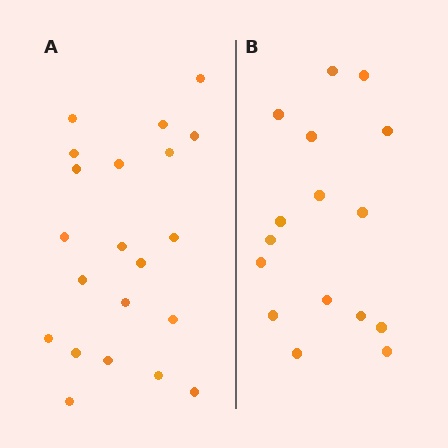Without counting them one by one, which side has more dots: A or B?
Region A (the left region) has more dots.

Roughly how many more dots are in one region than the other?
Region A has about 5 more dots than region B.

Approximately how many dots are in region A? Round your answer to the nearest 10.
About 20 dots. (The exact count is 21, which rounds to 20.)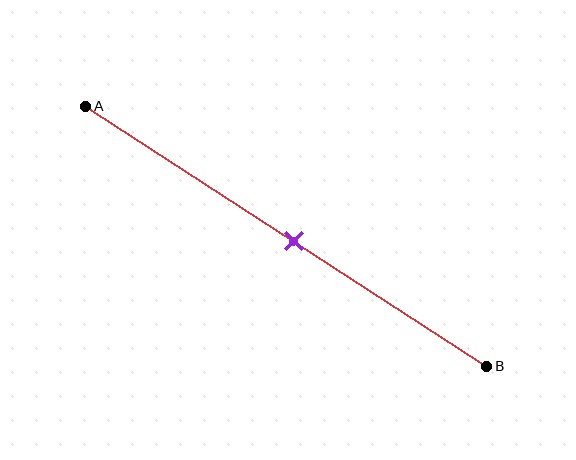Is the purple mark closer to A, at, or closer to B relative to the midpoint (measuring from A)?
The purple mark is approximately at the midpoint of segment AB.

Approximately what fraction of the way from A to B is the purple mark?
The purple mark is approximately 50% of the way from A to B.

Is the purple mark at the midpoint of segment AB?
Yes, the mark is approximately at the midpoint.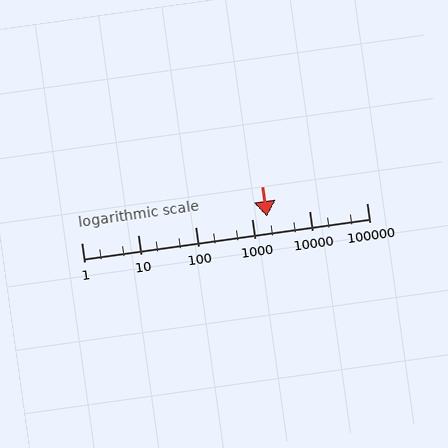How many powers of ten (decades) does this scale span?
The scale spans 5 decades, from 1 to 100000.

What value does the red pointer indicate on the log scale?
The pointer indicates approximately 1800.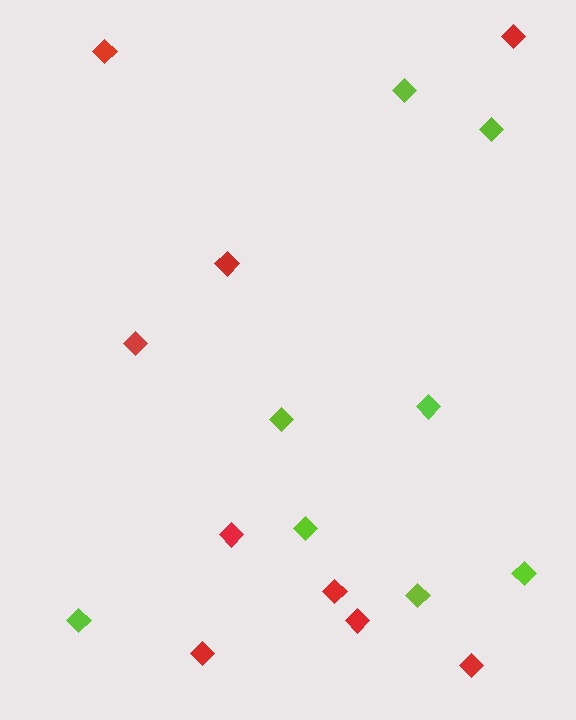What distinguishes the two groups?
There are 2 groups: one group of red diamonds (9) and one group of lime diamonds (8).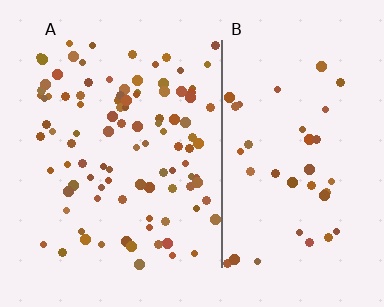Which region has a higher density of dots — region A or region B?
A (the left).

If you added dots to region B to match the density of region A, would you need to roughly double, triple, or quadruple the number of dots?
Approximately double.